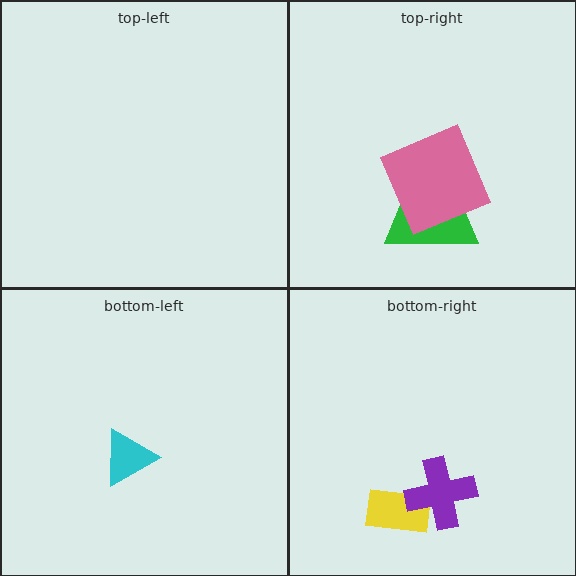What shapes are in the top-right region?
The green trapezoid, the pink square.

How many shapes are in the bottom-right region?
2.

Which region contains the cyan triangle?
The bottom-left region.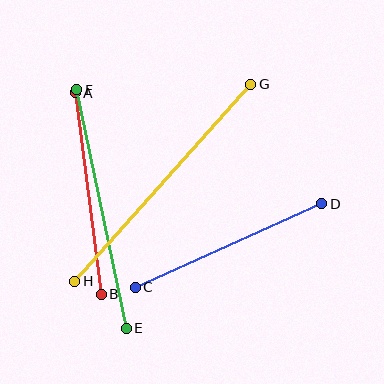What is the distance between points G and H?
The distance is approximately 264 pixels.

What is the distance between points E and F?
The distance is approximately 243 pixels.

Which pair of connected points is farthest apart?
Points G and H are farthest apart.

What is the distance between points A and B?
The distance is approximately 203 pixels.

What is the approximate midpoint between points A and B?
The midpoint is at approximately (88, 193) pixels.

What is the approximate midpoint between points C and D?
The midpoint is at approximately (229, 246) pixels.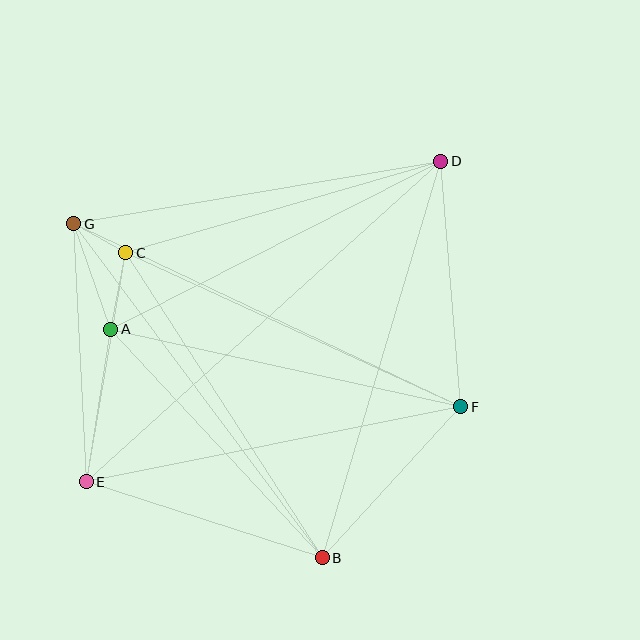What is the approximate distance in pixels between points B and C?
The distance between B and C is approximately 363 pixels.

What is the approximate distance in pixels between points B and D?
The distance between B and D is approximately 414 pixels.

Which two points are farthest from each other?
Points D and E are farthest from each other.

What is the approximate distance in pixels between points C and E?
The distance between C and E is approximately 232 pixels.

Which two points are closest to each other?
Points C and G are closest to each other.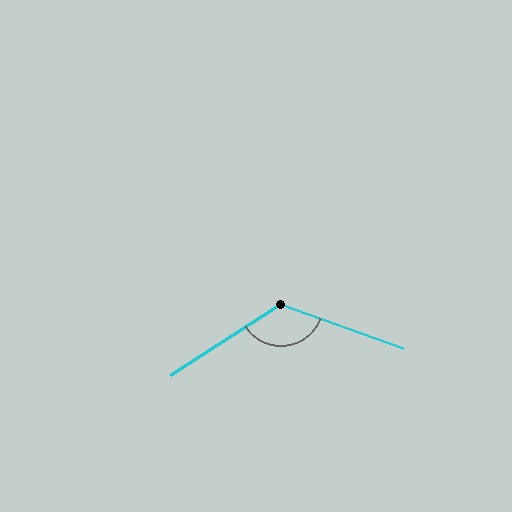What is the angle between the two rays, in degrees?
Approximately 127 degrees.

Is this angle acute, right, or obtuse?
It is obtuse.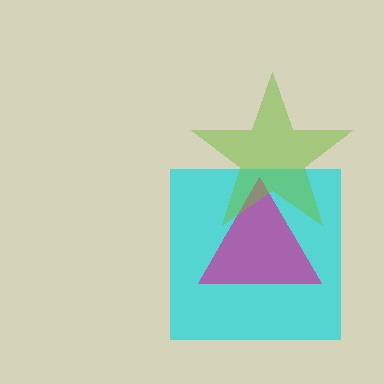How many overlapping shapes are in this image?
There are 3 overlapping shapes in the image.